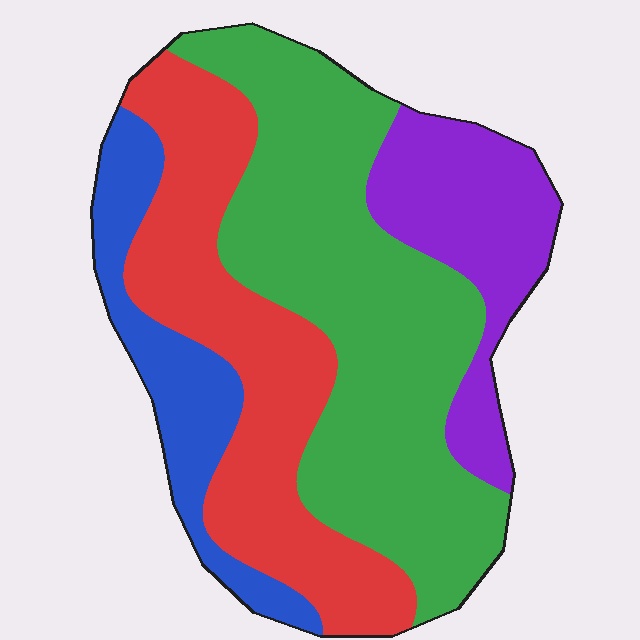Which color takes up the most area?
Green, at roughly 40%.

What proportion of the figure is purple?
Purple covers around 15% of the figure.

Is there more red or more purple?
Red.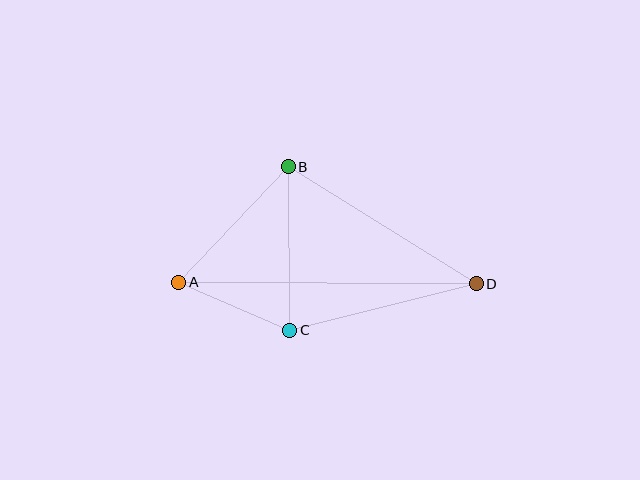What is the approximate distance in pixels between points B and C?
The distance between B and C is approximately 164 pixels.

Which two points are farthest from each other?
Points A and D are farthest from each other.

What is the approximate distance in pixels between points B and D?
The distance between B and D is approximately 221 pixels.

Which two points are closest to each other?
Points A and C are closest to each other.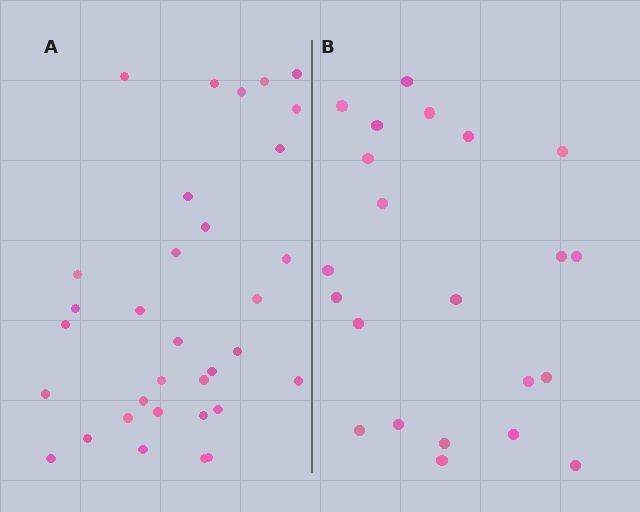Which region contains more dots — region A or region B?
Region A (the left region) has more dots.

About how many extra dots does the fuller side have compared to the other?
Region A has roughly 12 or so more dots than region B.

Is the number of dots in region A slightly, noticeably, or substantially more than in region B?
Region A has substantially more. The ratio is roughly 1.5 to 1.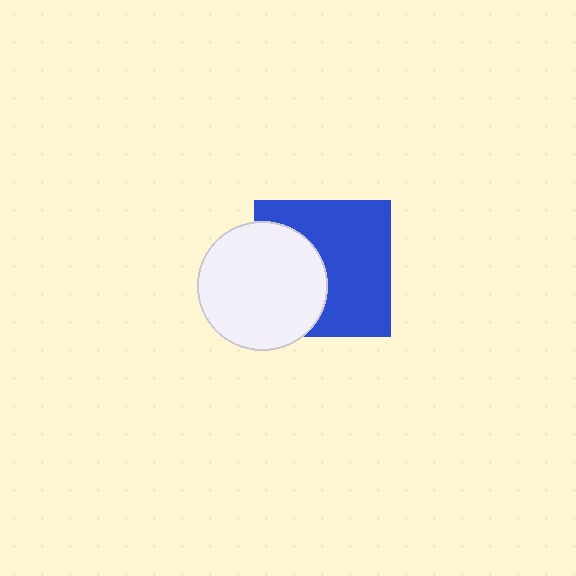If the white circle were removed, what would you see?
You would see the complete blue square.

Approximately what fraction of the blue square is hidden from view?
Roughly 39% of the blue square is hidden behind the white circle.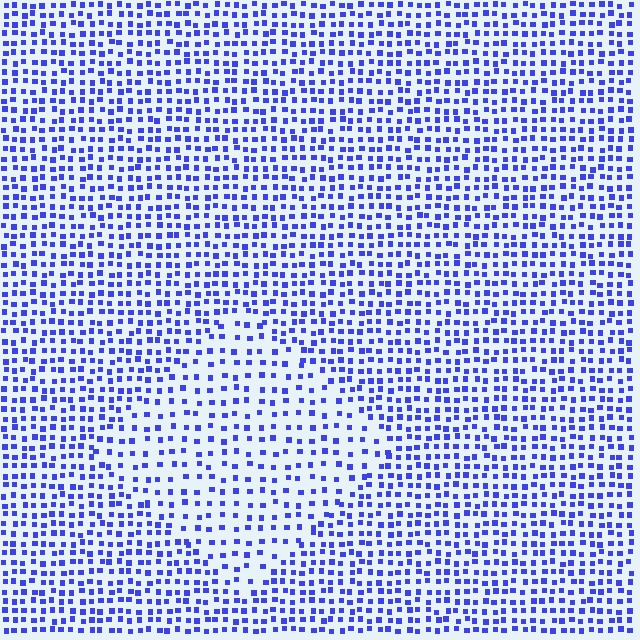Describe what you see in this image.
The image contains small blue elements arranged at two different densities. A diamond-shaped region is visible where the elements are less densely packed than the surrounding area.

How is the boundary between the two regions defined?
The boundary is defined by a change in element density (approximately 1.8x ratio). All elements are the same color, size, and shape.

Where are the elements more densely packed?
The elements are more densely packed outside the diamond boundary.